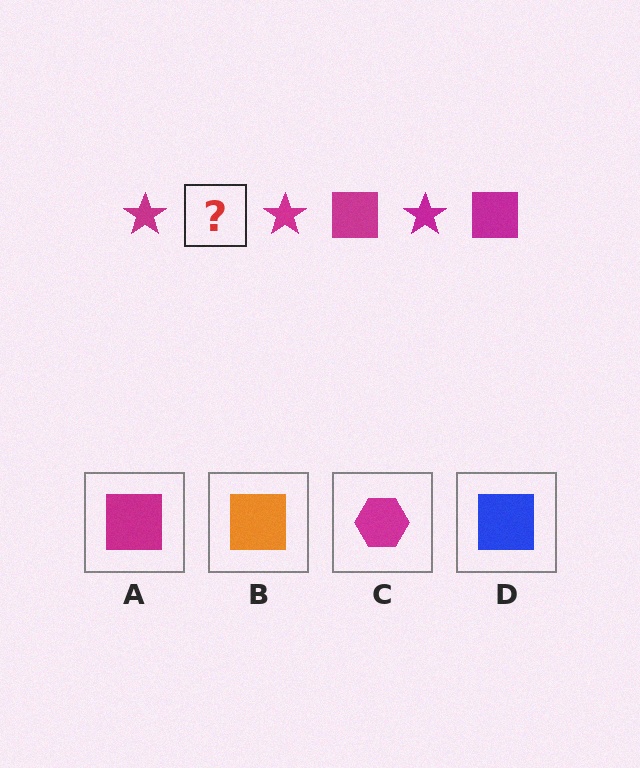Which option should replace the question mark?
Option A.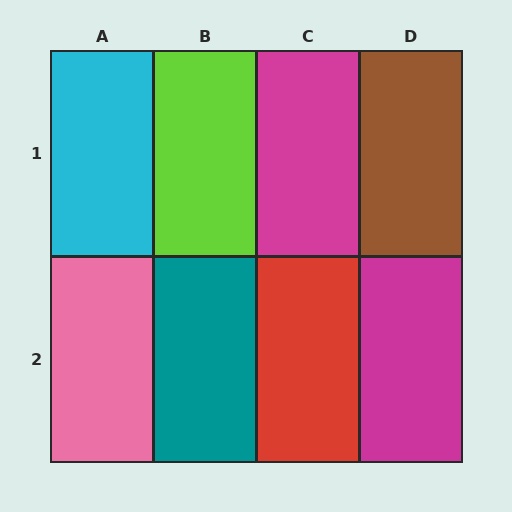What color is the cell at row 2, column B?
Teal.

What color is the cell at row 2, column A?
Pink.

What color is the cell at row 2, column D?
Magenta.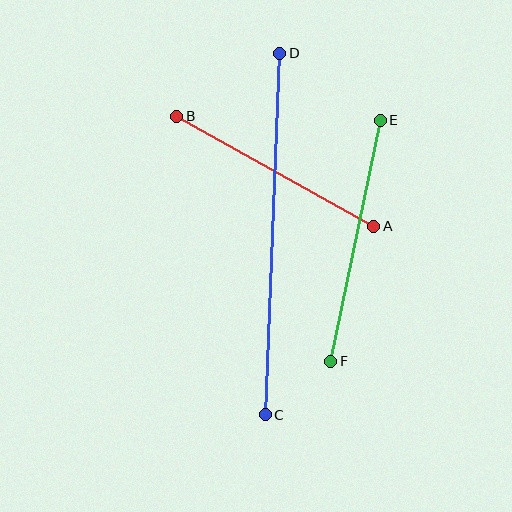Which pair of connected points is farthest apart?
Points C and D are farthest apart.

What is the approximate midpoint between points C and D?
The midpoint is at approximately (272, 234) pixels.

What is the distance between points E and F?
The distance is approximately 246 pixels.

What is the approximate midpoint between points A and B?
The midpoint is at approximately (275, 171) pixels.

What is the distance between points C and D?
The distance is approximately 362 pixels.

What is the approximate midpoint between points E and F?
The midpoint is at approximately (356, 241) pixels.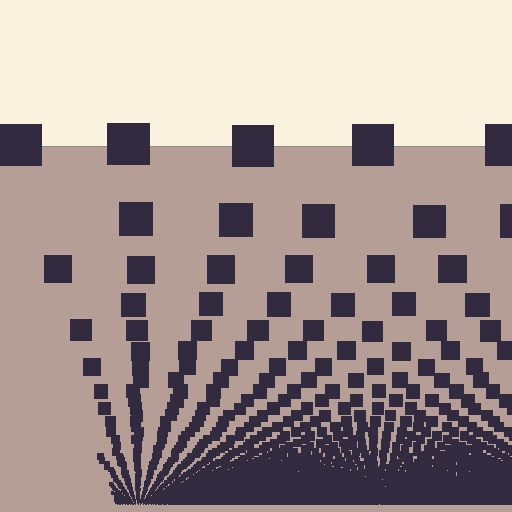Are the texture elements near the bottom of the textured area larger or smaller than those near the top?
Smaller. The gradient is inverted — elements near the bottom are smaller and denser.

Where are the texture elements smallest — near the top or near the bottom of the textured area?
Near the bottom.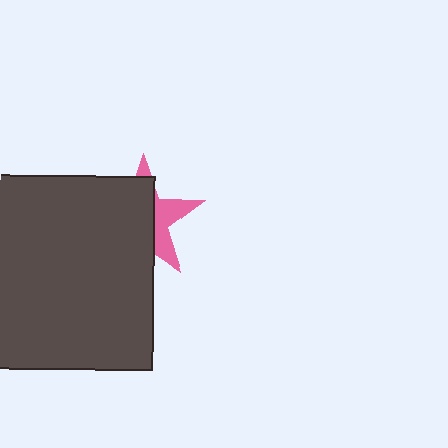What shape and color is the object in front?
The object in front is a dark gray square.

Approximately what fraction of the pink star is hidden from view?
Roughly 66% of the pink star is hidden behind the dark gray square.